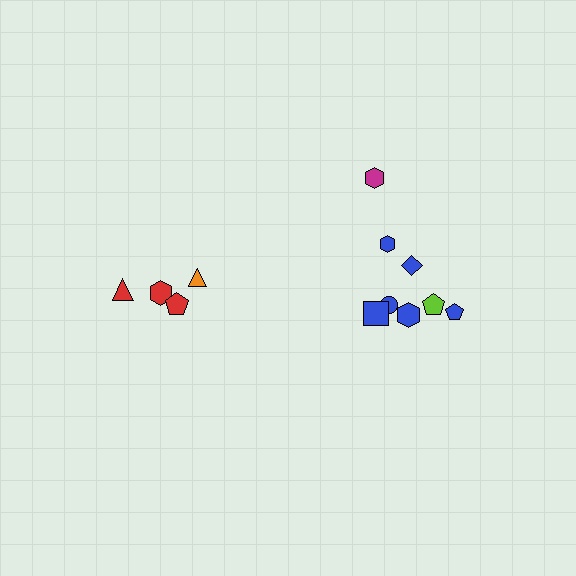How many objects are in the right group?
There are 8 objects.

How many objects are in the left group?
There are 4 objects.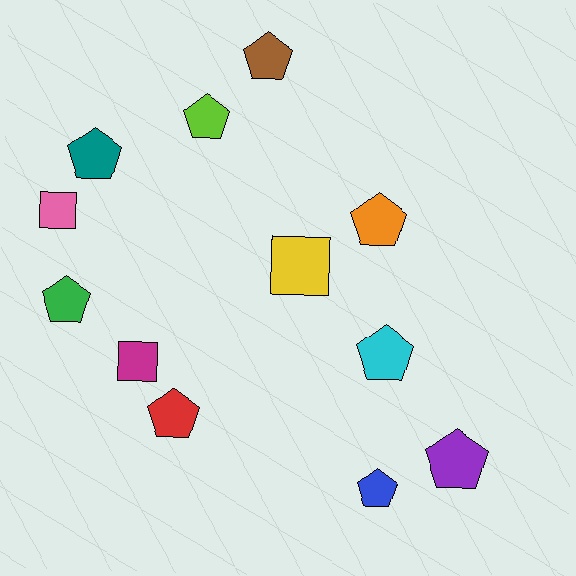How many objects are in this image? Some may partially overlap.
There are 12 objects.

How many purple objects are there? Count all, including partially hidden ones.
There is 1 purple object.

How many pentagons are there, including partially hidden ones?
There are 9 pentagons.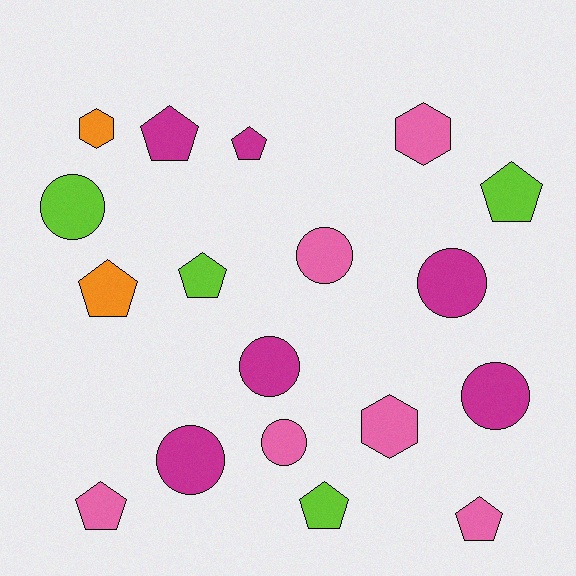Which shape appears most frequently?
Pentagon, with 8 objects.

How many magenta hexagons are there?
There are no magenta hexagons.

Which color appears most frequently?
Magenta, with 6 objects.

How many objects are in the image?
There are 18 objects.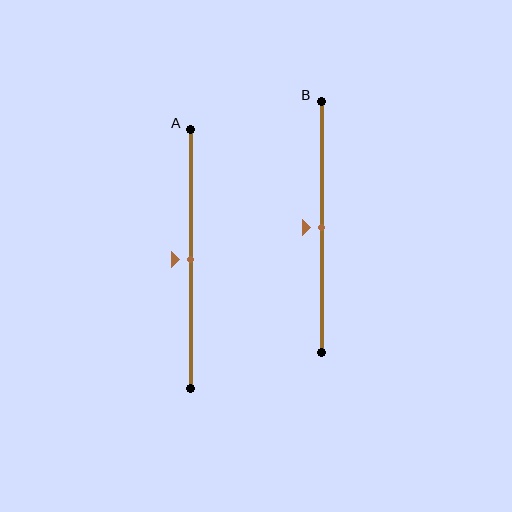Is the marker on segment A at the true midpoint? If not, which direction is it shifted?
Yes, the marker on segment A is at the true midpoint.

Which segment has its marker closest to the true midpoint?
Segment A has its marker closest to the true midpoint.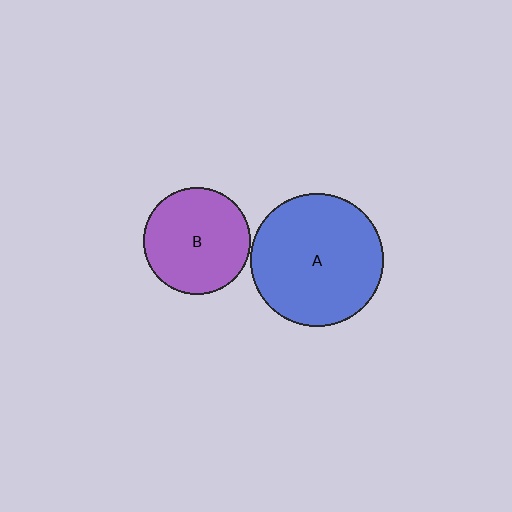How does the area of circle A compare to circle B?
Approximately 1.6 times.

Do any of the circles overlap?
No, none of the circles overlap.